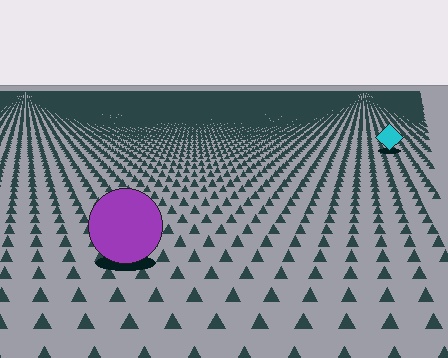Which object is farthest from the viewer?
The cyan diamond is farthest from the viewer. It appears smaller and the ground texture around it is denser.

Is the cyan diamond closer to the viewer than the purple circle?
No. The purple circle is closer — you can tell from the texture gradient: the ground texture is coarser near it.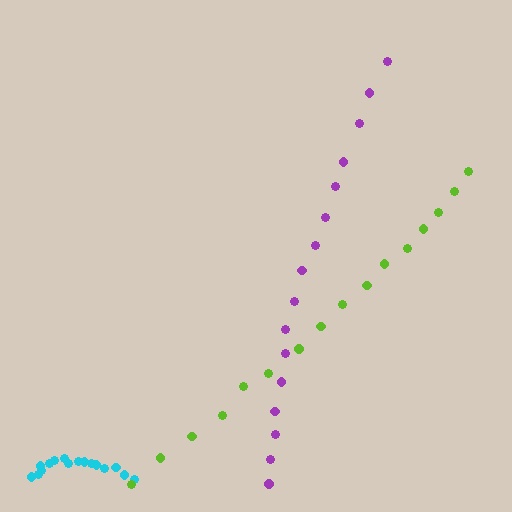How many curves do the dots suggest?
There are 3 distinct paths.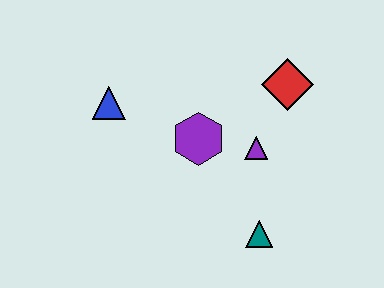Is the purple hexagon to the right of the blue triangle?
Yes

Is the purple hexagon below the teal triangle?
No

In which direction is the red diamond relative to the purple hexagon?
The red diamond is to the right of the purple hexagon.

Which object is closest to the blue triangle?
The purple hexagon is closest to the blue triangle.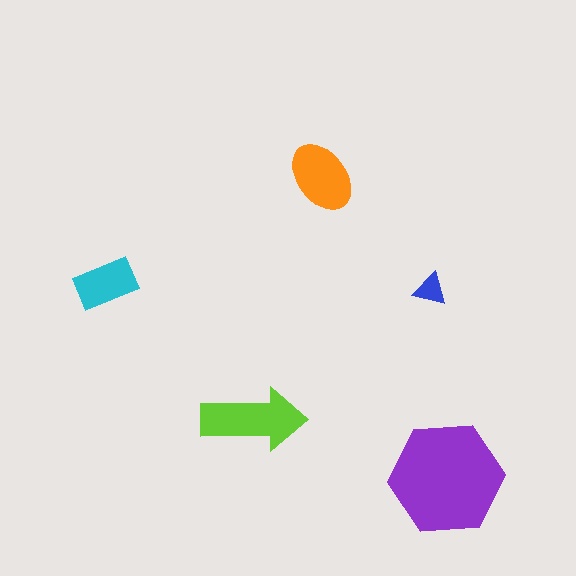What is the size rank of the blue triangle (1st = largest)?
5th.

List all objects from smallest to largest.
The blue triangle, the cyan rectangle, the orange ellipse, the lime arrow, the purple hexagon.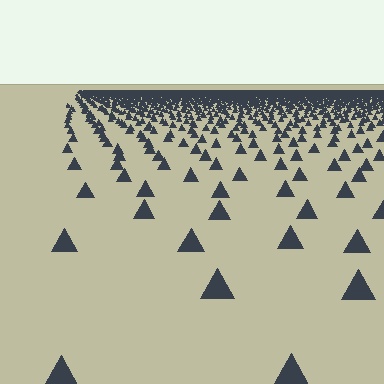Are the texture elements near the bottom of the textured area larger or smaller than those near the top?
Larger. Near the bottom, elements are closer to the viewer and appear at a bigger on-screen size.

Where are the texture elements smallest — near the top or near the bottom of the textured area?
Near the top.